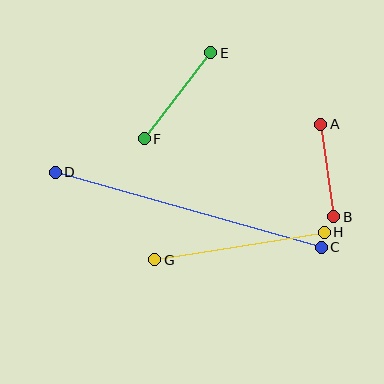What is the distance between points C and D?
The distance is approximately 276 pixels.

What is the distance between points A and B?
The distance is approximately 94 pixels.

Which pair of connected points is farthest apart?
Points C and D are farthest apart.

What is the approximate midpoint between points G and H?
The midpoint is at approximately (239, 246) pixels.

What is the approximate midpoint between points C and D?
The midpoint is at approximately (188, 210) pixels.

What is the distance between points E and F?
The distance is approximately 109 pixels.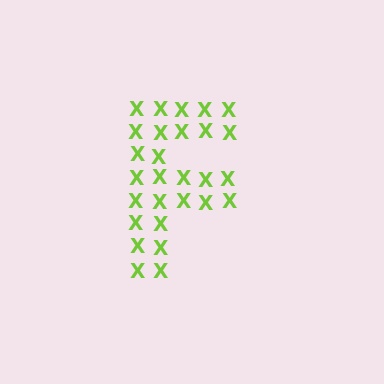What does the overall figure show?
The overall figure shows the letter F.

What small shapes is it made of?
It is made of small letter X's.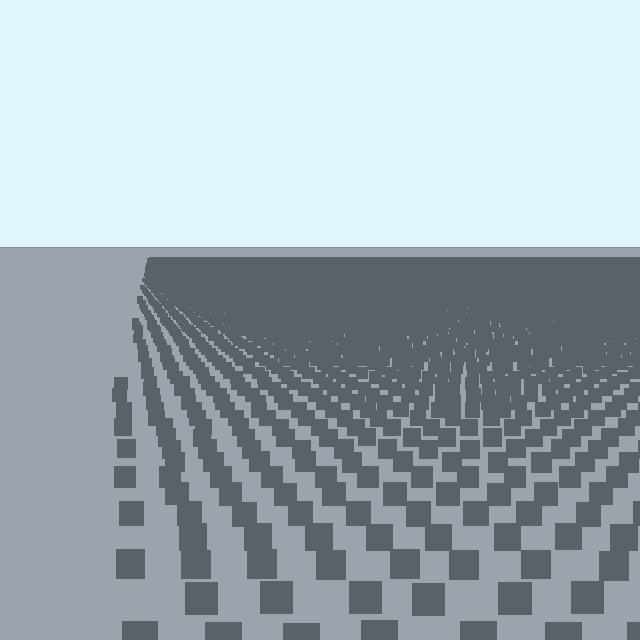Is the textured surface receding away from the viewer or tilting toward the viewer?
The surface is receding away from the viewer. Texture elements get smaller and denser toward the top.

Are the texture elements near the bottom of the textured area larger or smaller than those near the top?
Larger. Near the bottom, elements are closer to the viewer and appear at a bigger on-screen size.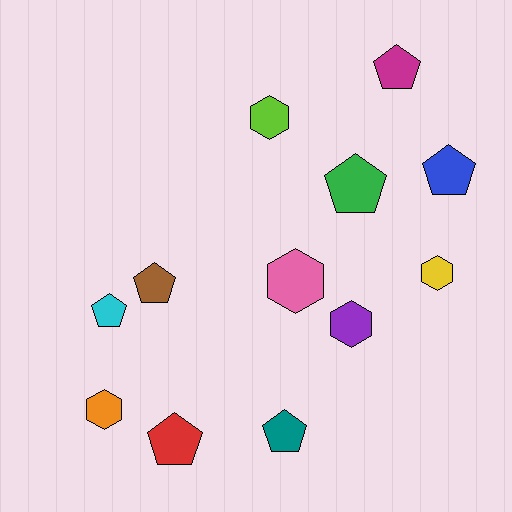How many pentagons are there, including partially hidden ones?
There are 7 pentagons.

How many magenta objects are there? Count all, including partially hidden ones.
There is 1 magenta object.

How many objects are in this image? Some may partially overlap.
There are 12 objects.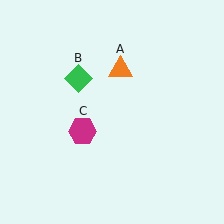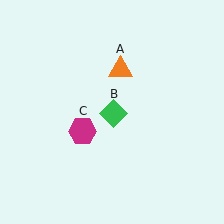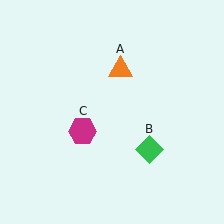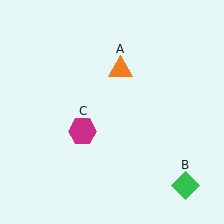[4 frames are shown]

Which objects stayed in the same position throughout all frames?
Orange triangle (object A) and magenta hexagon (object C) remained stationary.